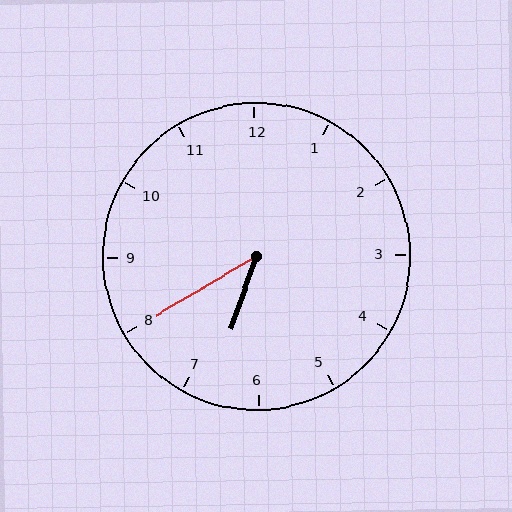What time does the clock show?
6:40.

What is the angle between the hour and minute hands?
Approximately 40 degrees.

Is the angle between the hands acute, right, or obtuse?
It is acute.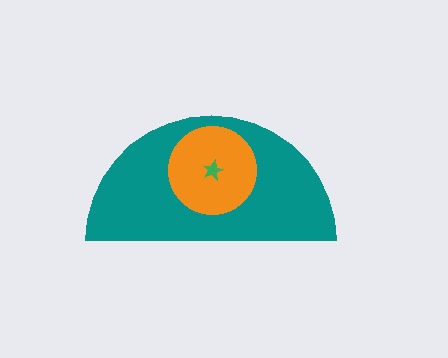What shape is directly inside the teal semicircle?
The orange circle.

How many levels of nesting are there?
3.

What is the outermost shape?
The teal semicircle.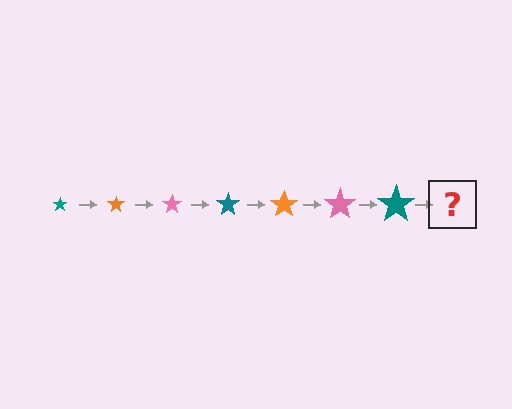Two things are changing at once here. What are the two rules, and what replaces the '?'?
The two rules are that the star grows larger each step and the color cycles through teal, orange, and pink. The '?' should be an orange star, larger than the previous one.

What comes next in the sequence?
The next element should be an orange star, larger than the previous one.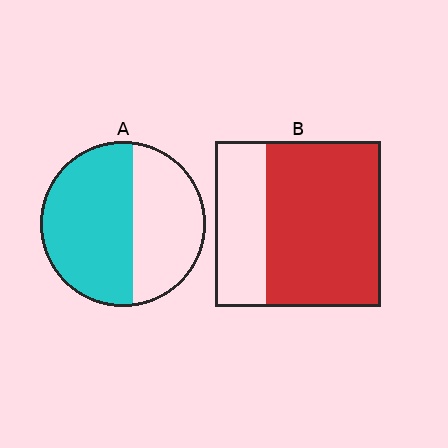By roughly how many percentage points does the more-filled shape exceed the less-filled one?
By roughly 10 percentage points (B over A).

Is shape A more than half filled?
Yes.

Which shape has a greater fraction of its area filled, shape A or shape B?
Shape B.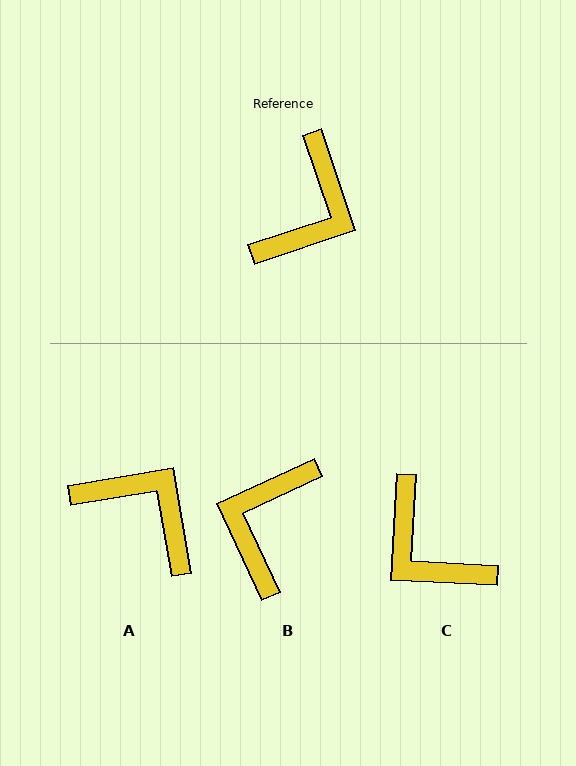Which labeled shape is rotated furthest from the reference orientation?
B, about 174 degrees away.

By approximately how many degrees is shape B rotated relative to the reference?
Approximately 174 degrees clockwise.